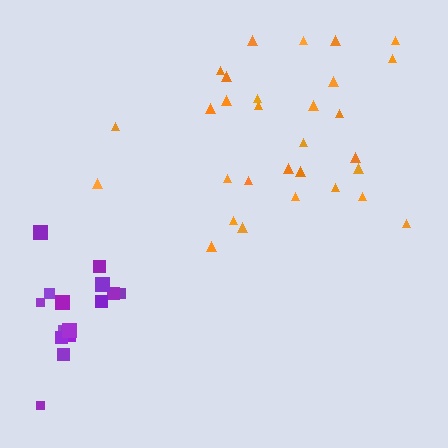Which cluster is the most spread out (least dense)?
Orange.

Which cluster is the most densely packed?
Purple.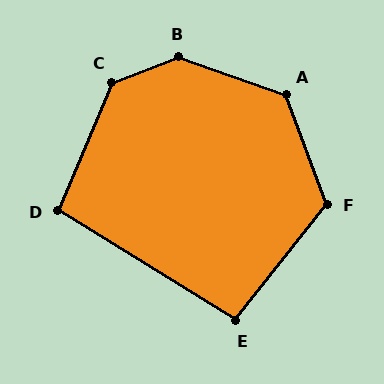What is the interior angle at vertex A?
Approximately 130 degrees (obtuse).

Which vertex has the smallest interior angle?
E, at approximately 96 degrees.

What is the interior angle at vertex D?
Approximately 99 degrees (obtuse).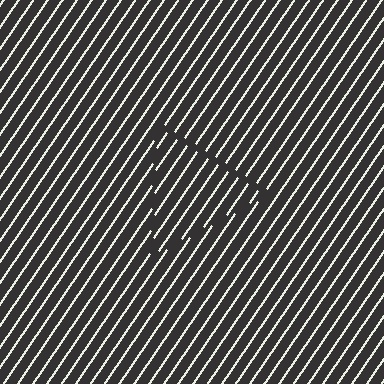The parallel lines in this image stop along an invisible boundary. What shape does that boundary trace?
An illusory triangle. The interior of the shape contains the same grating, shifted by half a period — the contour is defined by the phase discontinuity where line-ends from the inner and outer gratings abut.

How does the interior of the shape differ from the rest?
The interior of the shape contains the same grating, shifted by half a period — the contour is defined by the phase discontinuity where line-ends from the inner and outer gratings abut.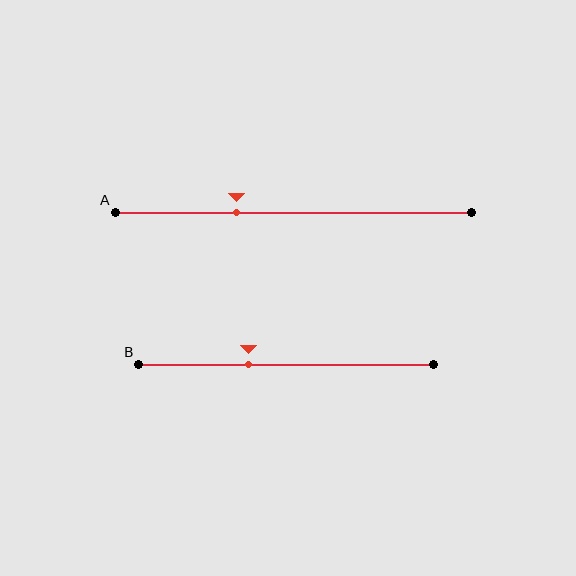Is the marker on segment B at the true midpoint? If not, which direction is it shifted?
No, the marker on segment B is shifted to the left by about 13% of the segment length.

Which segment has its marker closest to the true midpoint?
Segment B has its marker closest to the true midpoint.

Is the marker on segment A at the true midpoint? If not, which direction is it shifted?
No, the marker on segment A is shifted to the left by about 16% of the segment length.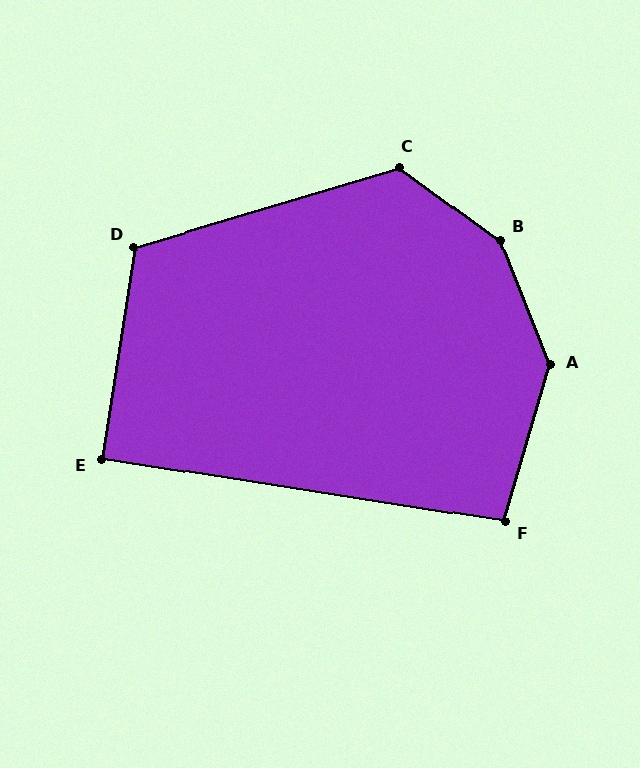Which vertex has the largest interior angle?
B, at approximately 147 degrees.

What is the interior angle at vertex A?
Approximately 143 degrees (obtuse).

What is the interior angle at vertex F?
Approximately 97 degrees (obtuse).